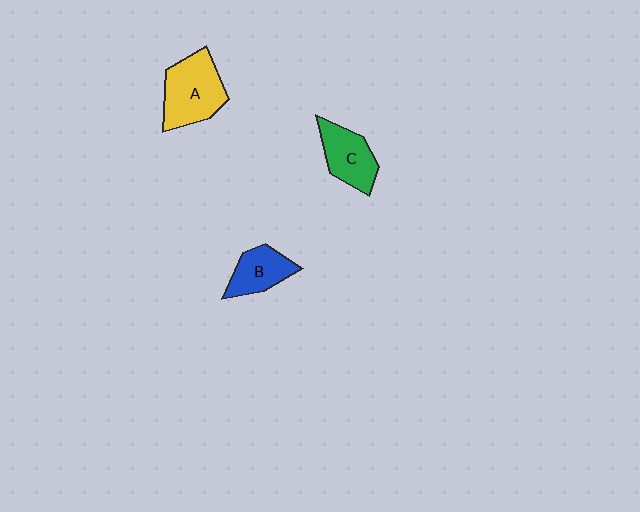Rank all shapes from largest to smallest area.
From largest to smallest: A (yellow), C (green), B (blue).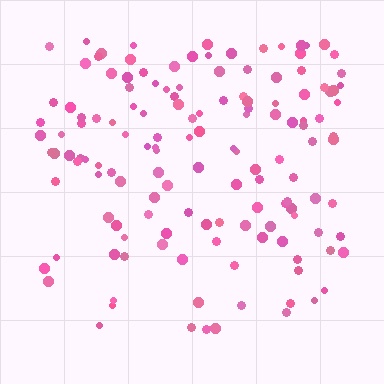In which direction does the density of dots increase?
From bottom to top, with the top side densest.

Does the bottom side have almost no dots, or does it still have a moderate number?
Still a moderate number, just noticeably fewer than the top.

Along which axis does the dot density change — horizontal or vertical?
Vertical.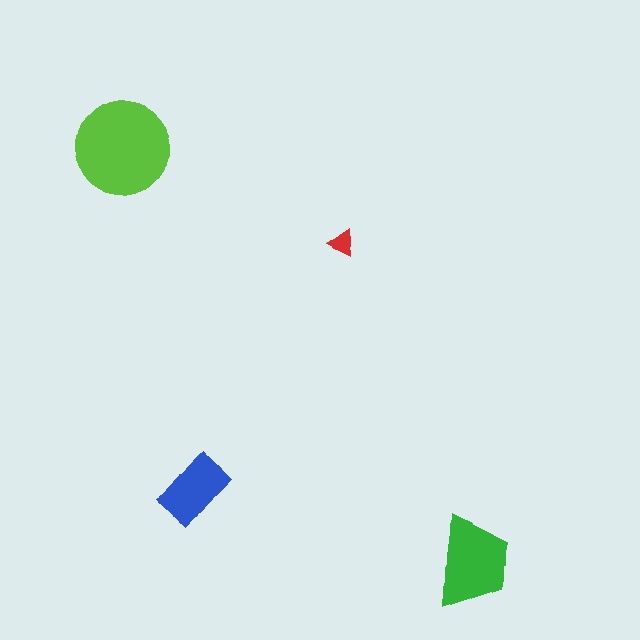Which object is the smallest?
The red triangle.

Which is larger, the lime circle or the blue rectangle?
The lime circle.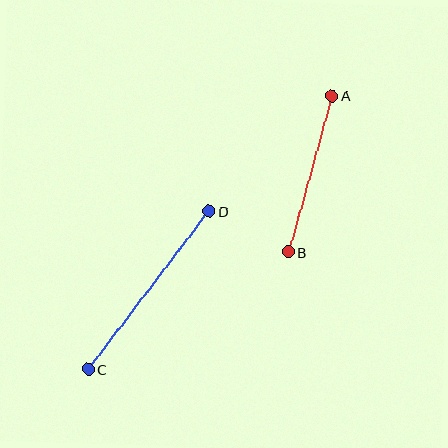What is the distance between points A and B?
The distance is approximately 162 pixels.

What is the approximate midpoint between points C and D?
The midpoint is at approximately (149, 290) pixels.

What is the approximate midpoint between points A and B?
The midpoint is at approximately (310, 174) pixels.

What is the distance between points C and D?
The distance is approximately 199 pixels.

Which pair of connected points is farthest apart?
Points C and D are farthest apart.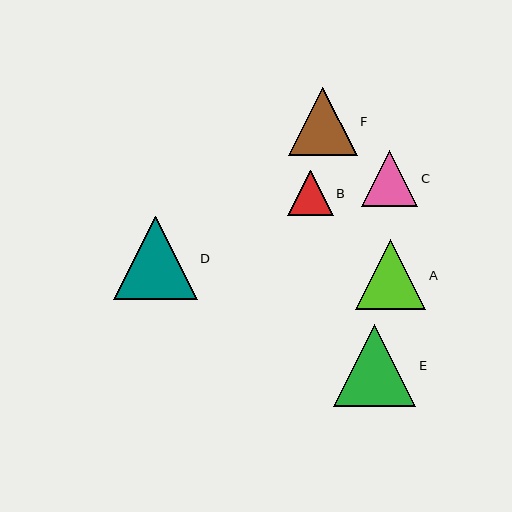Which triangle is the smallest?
Triangle B is the smallest with a size of approximately 45 pixels.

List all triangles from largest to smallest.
From largest to smallest: D, E, A, F, C, B.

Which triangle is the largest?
Triangle D is the largest with a size of approximately 84 pixels.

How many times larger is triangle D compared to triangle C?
Triangle D is approximately 1.5 times the size of triangle C.